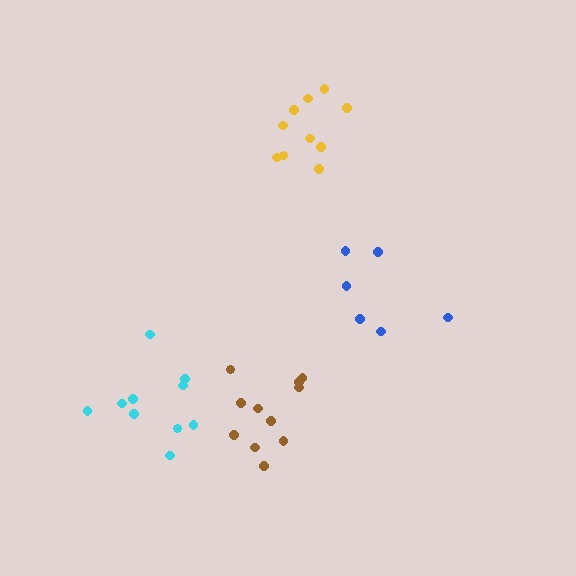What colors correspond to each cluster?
The clusters are colored: cyan, blue, brown, yellow.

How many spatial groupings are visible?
There are 4 spatial groupings.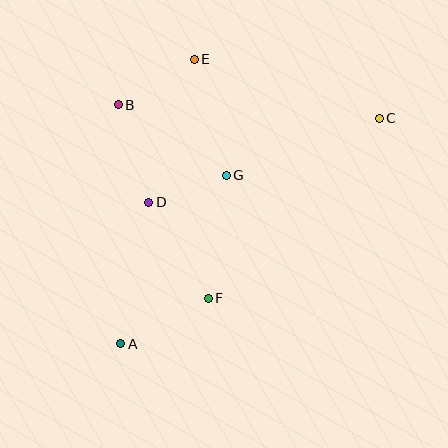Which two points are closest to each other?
Points D and G are closest to each other.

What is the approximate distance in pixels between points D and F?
The distance between D and F is approximately 113 pixels.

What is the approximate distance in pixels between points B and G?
The distance between B and G is approximately 129 pixels.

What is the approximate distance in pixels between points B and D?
The distance between B and D is approximately 102 pixels.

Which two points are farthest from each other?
Points A and C are farthest from each other.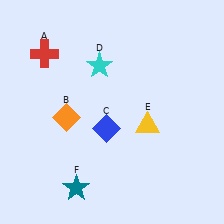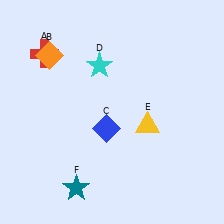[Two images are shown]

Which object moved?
The orange diamond (B) moved up.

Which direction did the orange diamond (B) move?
The orange diamond (B) moved up.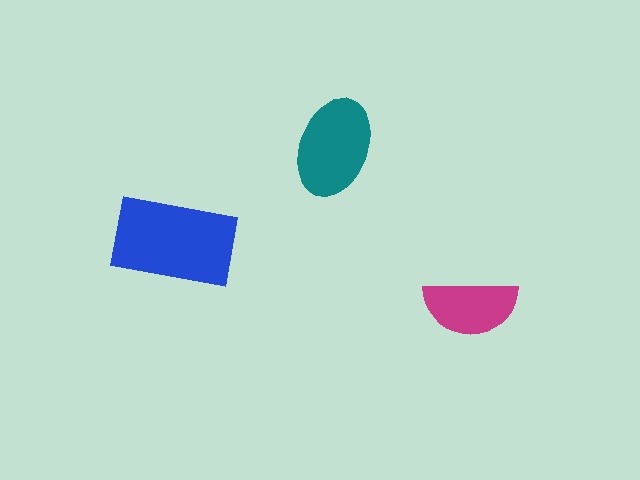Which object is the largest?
The blue rectangle.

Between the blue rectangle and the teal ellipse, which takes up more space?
The blue rectangle.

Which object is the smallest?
The magenta semicircle.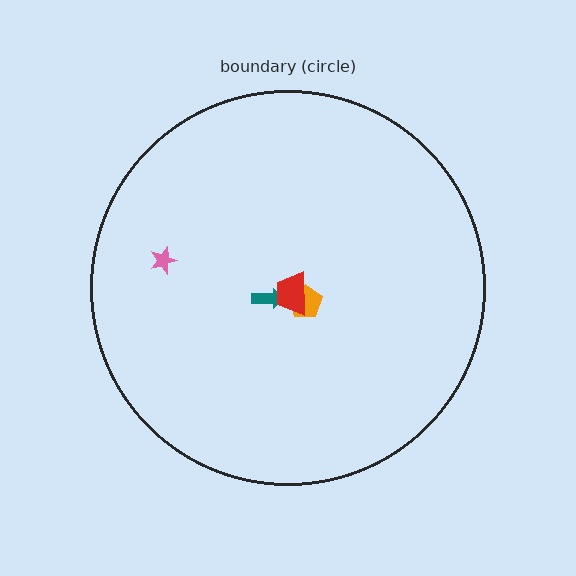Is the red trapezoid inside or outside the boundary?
Inside.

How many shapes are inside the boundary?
4 inside, 0 outside.